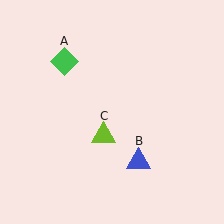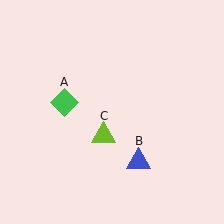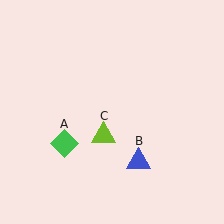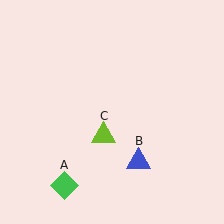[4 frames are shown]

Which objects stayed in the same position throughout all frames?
Blue triangle (object B) and lime triangle (object C) remained stationary.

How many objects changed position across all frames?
1 object changed position: green diamond (object A).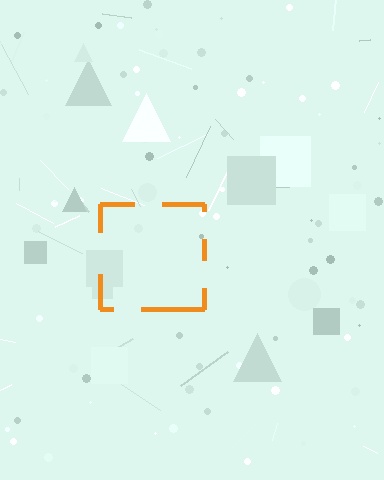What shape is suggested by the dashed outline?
The dashed outline suggests a square.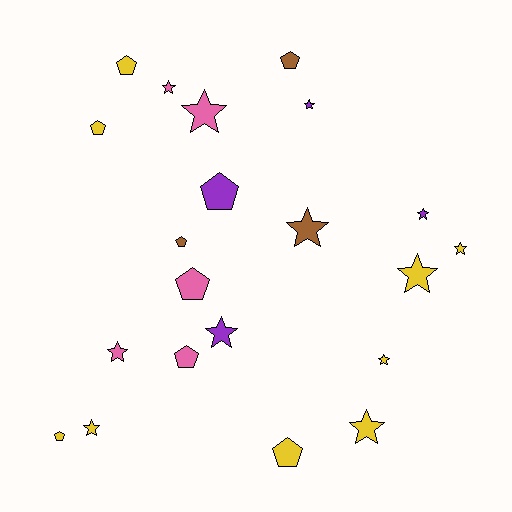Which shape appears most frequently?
Star, with 12 objects.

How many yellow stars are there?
There are 5 yellow stars.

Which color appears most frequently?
Yellow, with 9 objects.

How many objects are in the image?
There are 21 objects.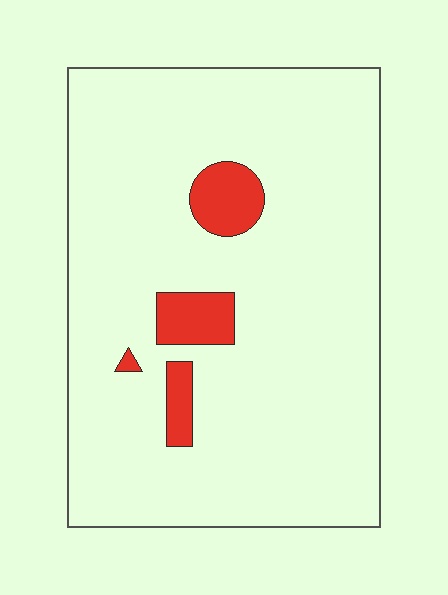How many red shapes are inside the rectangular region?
4.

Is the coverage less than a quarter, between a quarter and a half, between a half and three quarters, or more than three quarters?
Less than a quarter.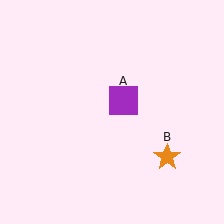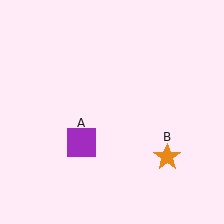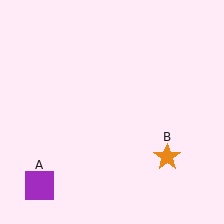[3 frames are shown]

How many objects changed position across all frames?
1 object changed position: purple square (object A).